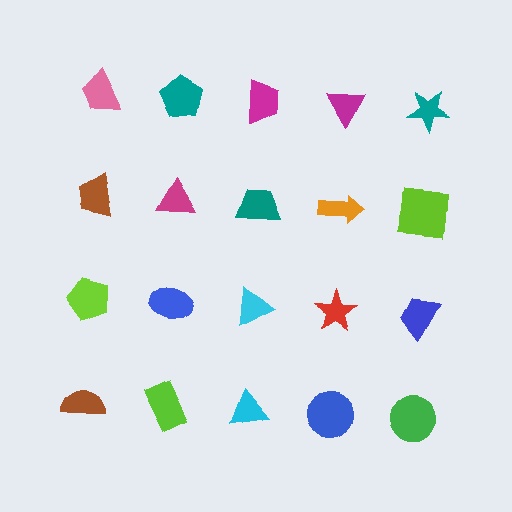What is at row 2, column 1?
A brown trapezoid.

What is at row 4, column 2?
A lime rectangle.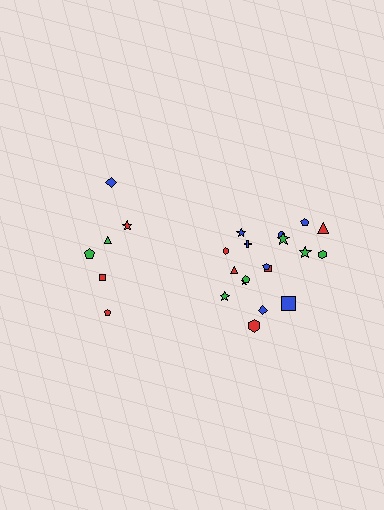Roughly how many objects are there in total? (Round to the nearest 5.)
Roughly 25 objects in total.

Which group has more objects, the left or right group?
The right group.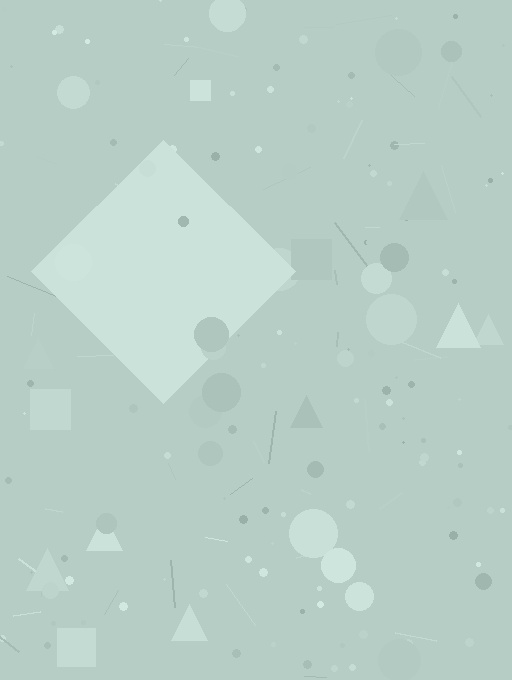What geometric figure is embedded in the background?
A diamond is embedded in the background.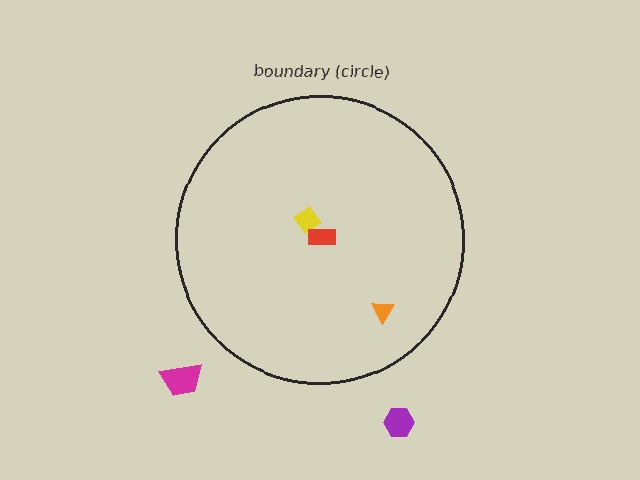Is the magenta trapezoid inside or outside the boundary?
Outside.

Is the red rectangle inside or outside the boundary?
Inside.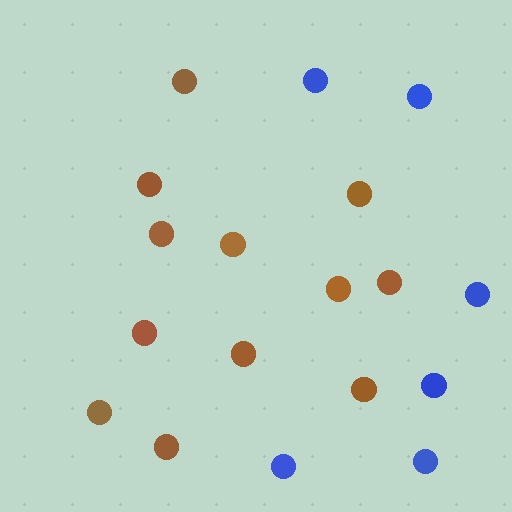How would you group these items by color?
There are 2 groups: one group of blue circles (6) and one group of brown circles (12).